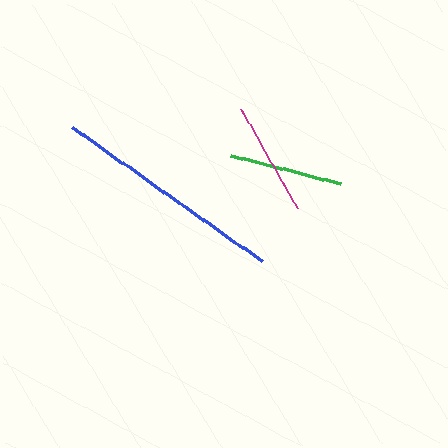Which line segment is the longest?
The blue line is the longest at approximately 233 pixels.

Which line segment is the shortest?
The green line is the shortest at approximately 114 pixels.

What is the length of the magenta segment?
The magenta segment is approximately 115 pixels long.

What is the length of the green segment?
The green segment is approximately 114 pixels long.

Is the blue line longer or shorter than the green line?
The blue line is longer than the green line.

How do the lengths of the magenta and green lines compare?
The magenta and green lines are approximately the same length.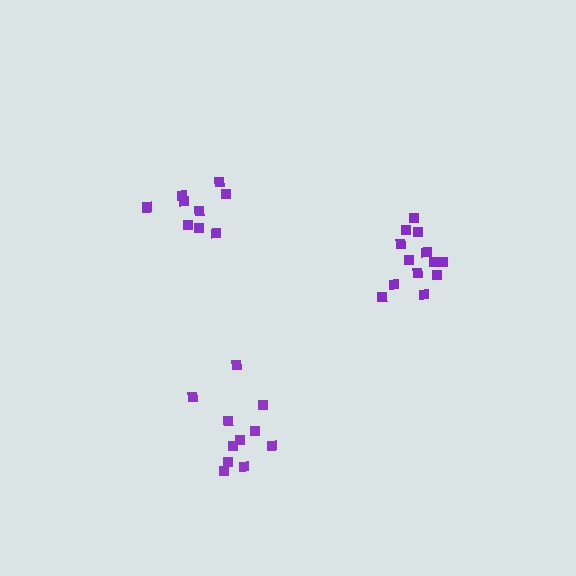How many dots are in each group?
Group 1: 13 dots, Group 2: 9 dots, Group 3: 11 dots (33 total).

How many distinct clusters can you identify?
There are 3 distinct clusters.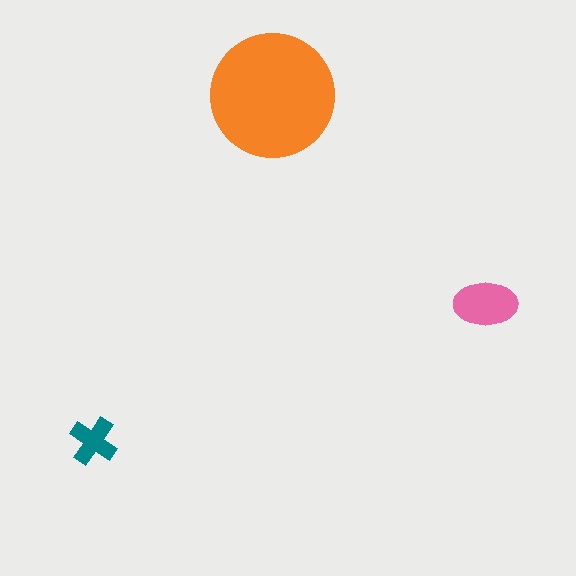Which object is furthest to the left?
The teal cross is leftmost.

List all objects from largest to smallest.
The orange circle, the pink ellipse, the teal cross.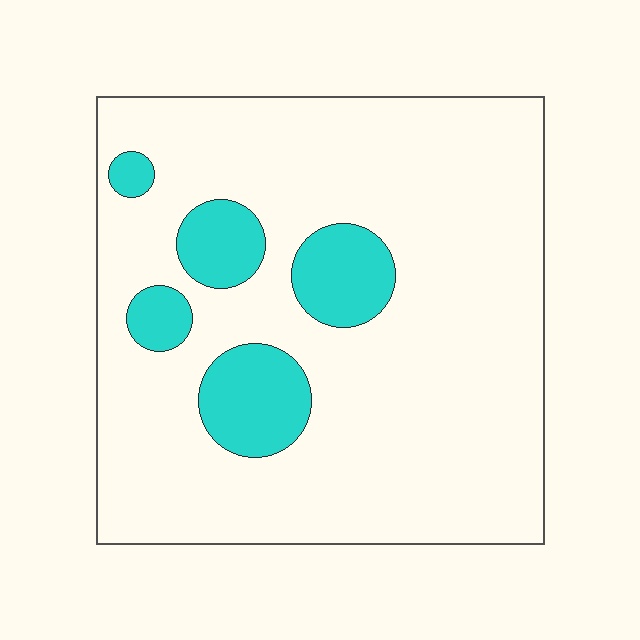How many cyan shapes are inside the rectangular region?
5.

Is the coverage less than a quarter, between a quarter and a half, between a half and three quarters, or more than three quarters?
Less than a quarter.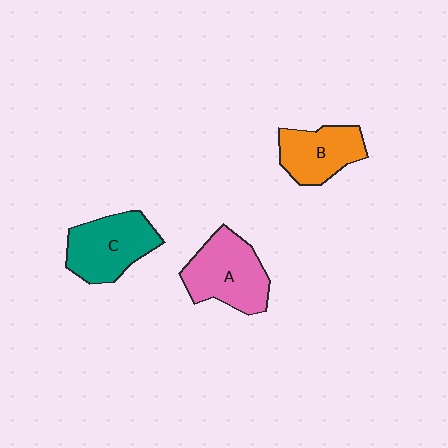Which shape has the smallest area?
Shape B (orange).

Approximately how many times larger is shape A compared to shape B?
Approximately 1.3 times.